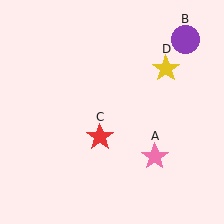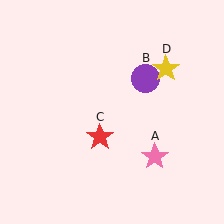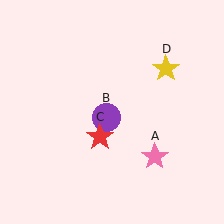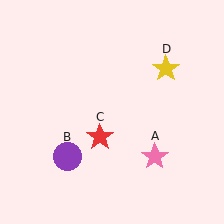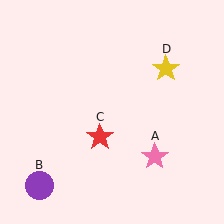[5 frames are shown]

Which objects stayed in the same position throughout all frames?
Pink star (object A) and red star (object C) and yellow star (object D) remained stationary.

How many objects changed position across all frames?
1 object changed position: purple circle (object B).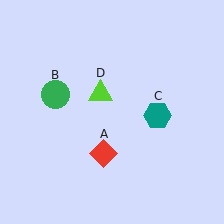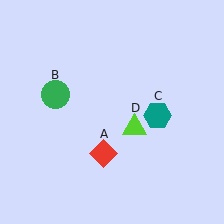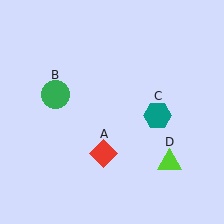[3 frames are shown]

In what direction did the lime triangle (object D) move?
The lime triangle (object D) moved down and to the right.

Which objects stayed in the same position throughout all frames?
Red diamond (object A) and green circle (object B) and teal hexagon (object C) remained stationary.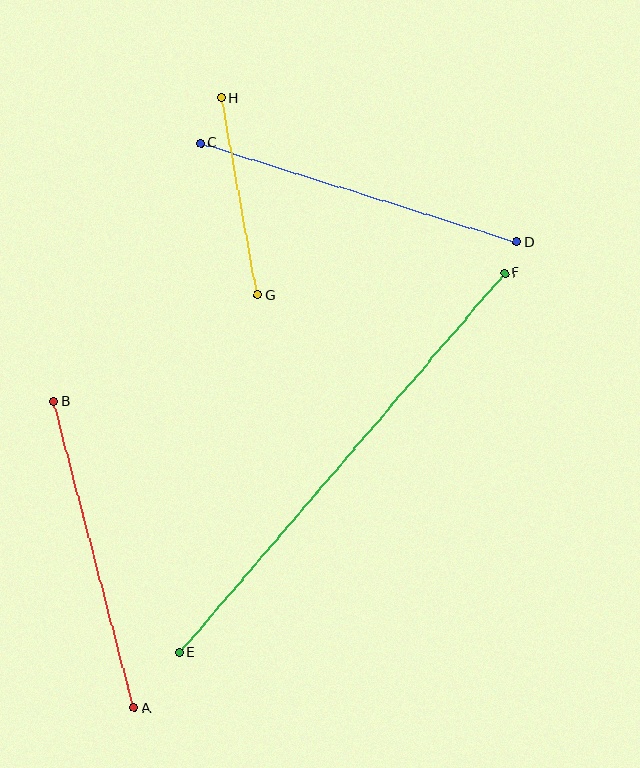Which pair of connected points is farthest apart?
Points E and F are farthest apart.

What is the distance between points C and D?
The distance is approximately 331 pixels.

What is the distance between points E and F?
The distance is approximately 500 pixels.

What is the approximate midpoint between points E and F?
The midpoint is at approximately (342, 463) pixels.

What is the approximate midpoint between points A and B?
The midpoint is at approximately (94, 555) pixels.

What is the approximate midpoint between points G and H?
The midpoint is at approximately (240, 197) pixels.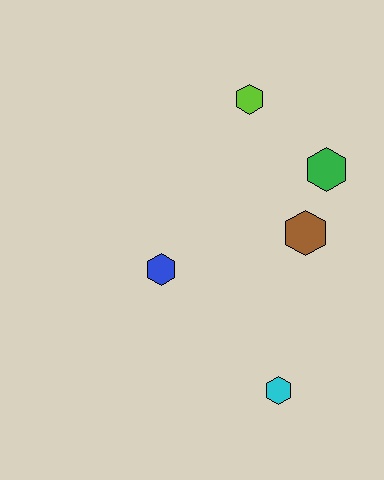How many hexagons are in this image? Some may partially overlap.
There are 5 hexagons.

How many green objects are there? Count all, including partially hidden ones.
There is 1 green object.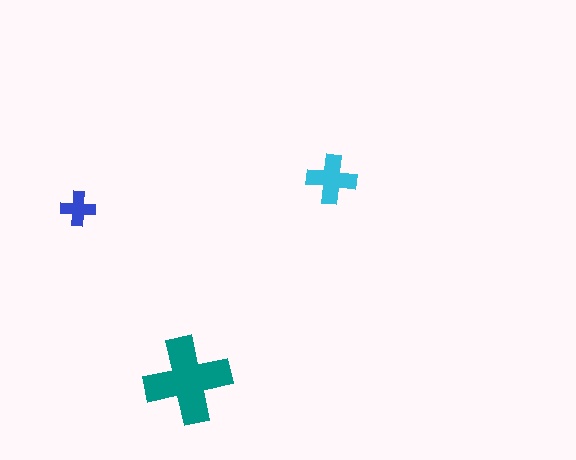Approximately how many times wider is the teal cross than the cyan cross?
About 2 times wider.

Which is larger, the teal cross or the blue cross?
The teal one.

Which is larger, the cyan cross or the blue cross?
The cyan one.